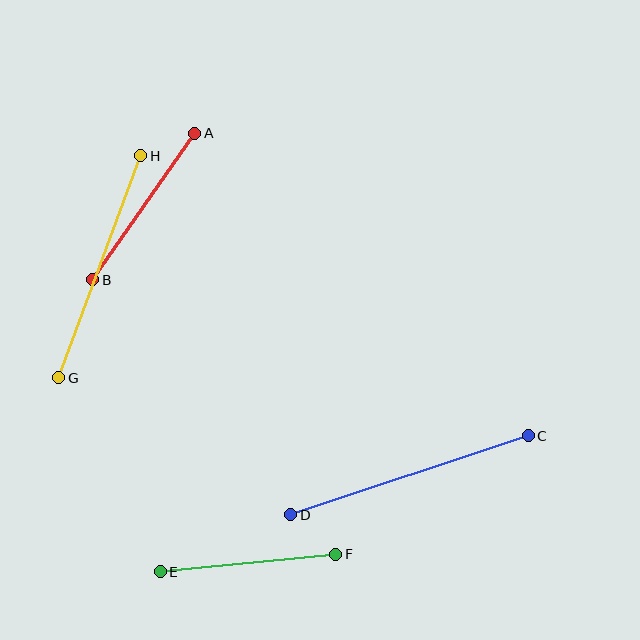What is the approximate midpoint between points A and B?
The midpoint is at approximately (144, 207) pixels.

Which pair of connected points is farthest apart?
Points C and D are farthest apart.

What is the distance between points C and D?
The distance is approximately 250 pixels.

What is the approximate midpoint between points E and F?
The midpoint is at approximately (248, 563) pixels.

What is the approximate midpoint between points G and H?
The midpoint is at approximately (100, 267) pixels.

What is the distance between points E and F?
The distance is approximately 176 pixels.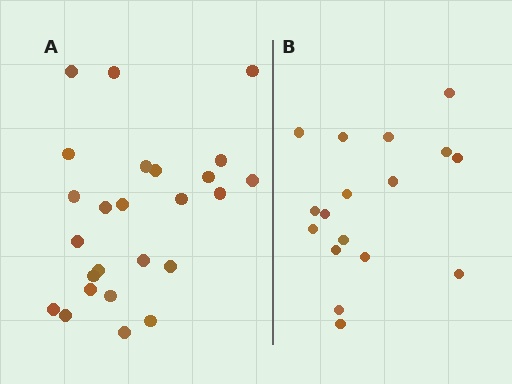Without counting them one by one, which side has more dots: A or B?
Region A (the left region) has more dots.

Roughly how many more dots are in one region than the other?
Region A has roughly 8 or so more dots than region B.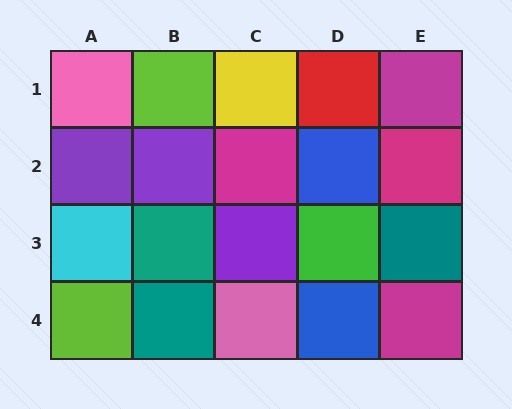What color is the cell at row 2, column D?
Blue.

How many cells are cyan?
1 cell is cyan.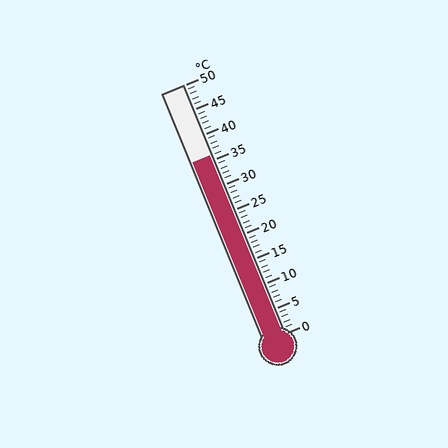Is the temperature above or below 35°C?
The temperature is above 35°C.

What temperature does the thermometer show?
The thermometer shows approximately 36°C.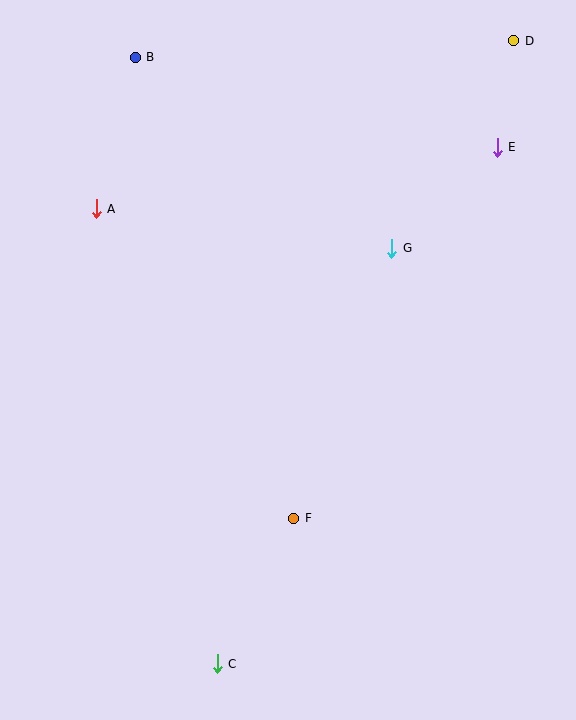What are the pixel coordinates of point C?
Point C is at (217, 664).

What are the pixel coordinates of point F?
Point F is at (294, 518).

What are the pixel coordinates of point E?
Point E is at (497, 147).